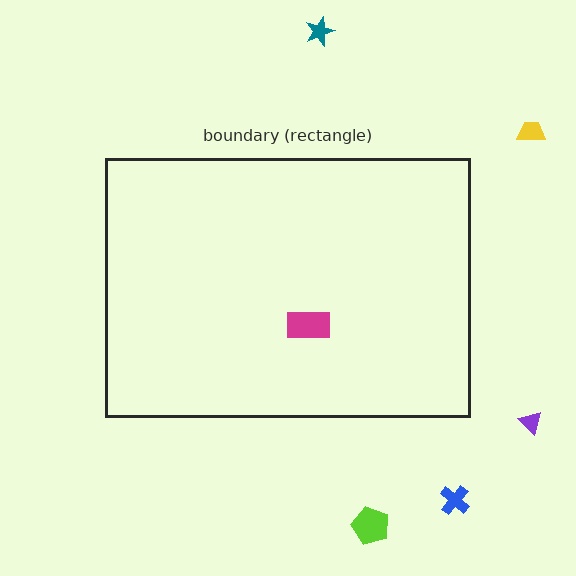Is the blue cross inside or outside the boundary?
Outside.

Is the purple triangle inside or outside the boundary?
Outside.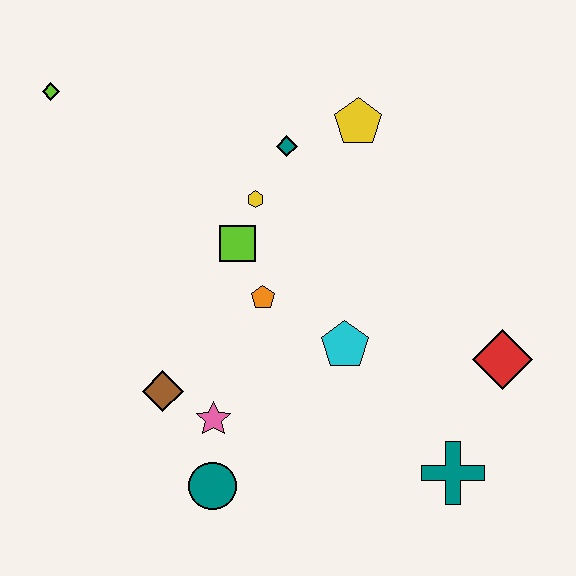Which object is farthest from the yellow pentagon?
The teal circle is farthest from the yellow pentagon.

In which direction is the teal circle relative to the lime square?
The teal circle is below the lime square.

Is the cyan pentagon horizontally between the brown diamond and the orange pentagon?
No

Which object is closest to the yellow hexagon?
The lime square is closest to the yellow hexagon.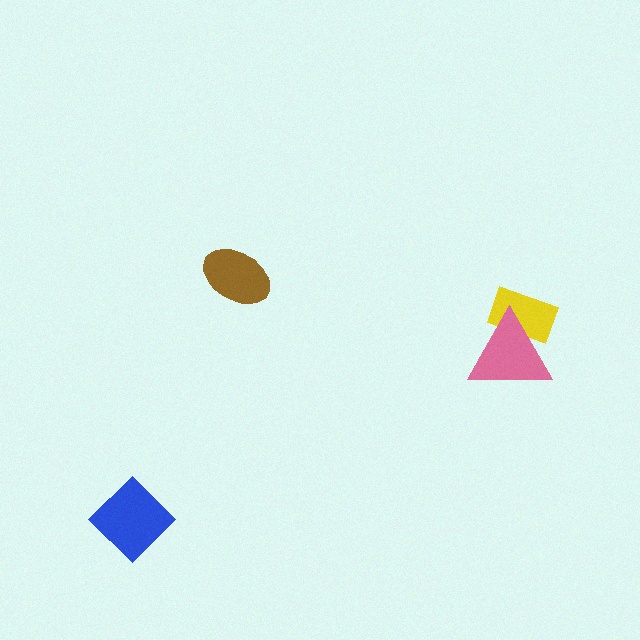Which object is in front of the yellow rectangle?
The pink triangle is in front of the yellow rectangle.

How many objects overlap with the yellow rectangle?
1 object overlaps with the yellow rectangle.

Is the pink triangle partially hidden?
No, no other shape covers it.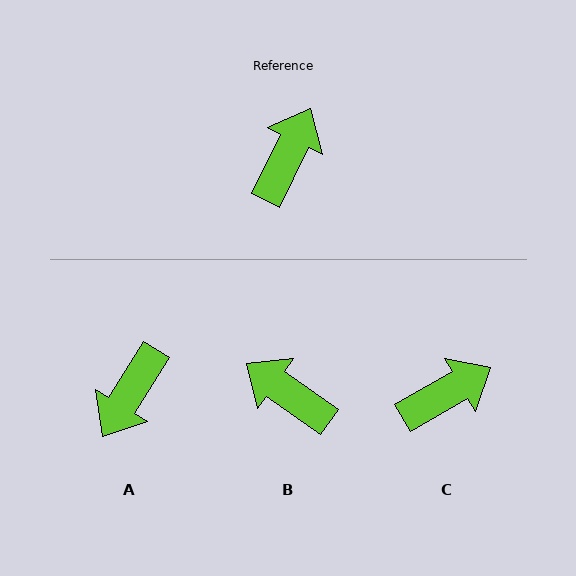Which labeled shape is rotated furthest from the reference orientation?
A, about 174 degrees away.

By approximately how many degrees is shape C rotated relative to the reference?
Approximately 34 degrees clockwise.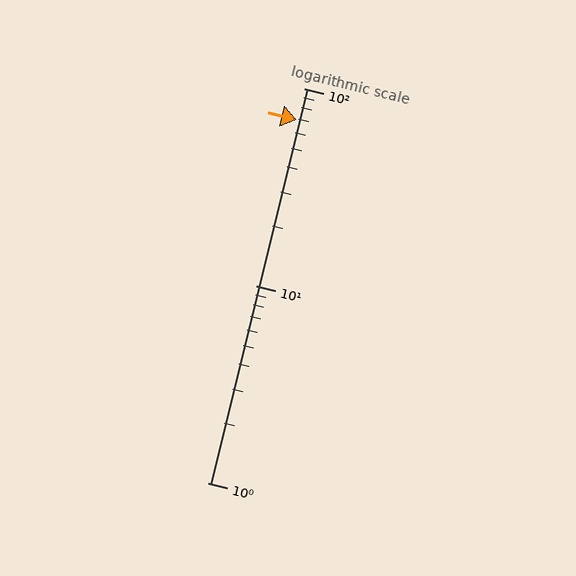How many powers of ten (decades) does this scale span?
The scale spans 2 decades, from 1 to 100.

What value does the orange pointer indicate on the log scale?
The pointer indicates approximately 69.